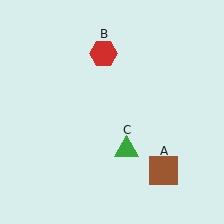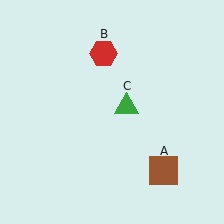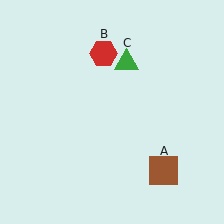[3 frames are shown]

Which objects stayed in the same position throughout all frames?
Brown square (object A) and red hexagon (object B) remained stationary.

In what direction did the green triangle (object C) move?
The green triangle (object C) moved up.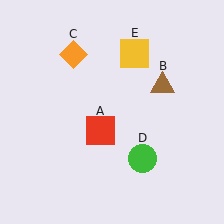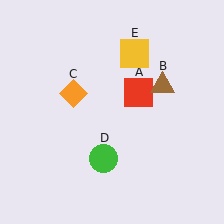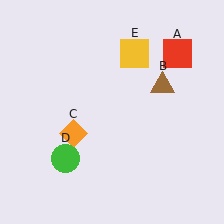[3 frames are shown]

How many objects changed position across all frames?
3 objects changed position: red square (object A), orange diamond (object C), green circle (object D).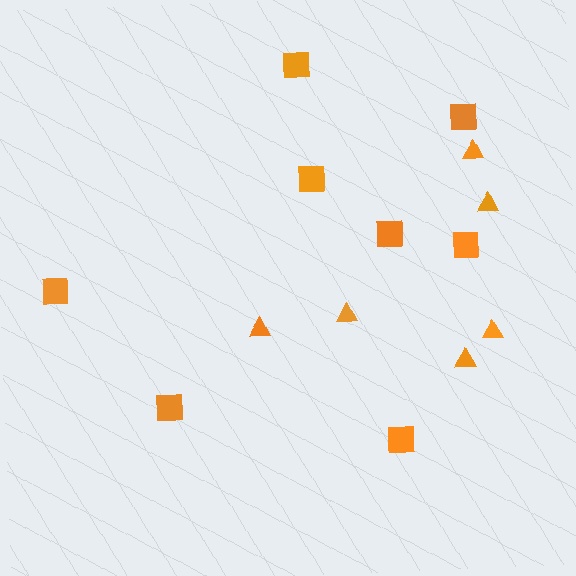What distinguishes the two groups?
There are 2 groups: one group of triangles (6) and one group of squares (8).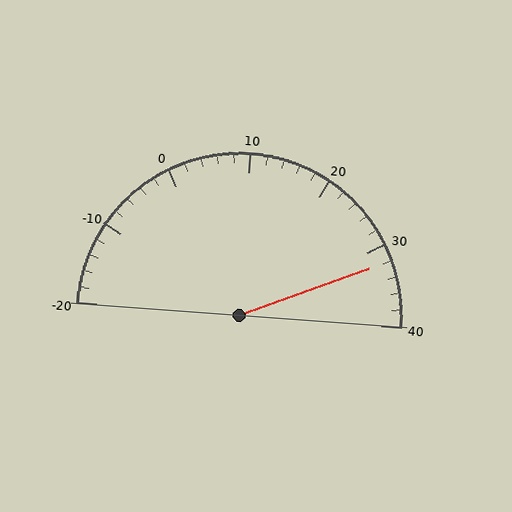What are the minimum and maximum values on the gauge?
The gauge ranges from -20 to 40.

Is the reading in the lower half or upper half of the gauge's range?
The reading is in the upper half of the range (-20 to 40).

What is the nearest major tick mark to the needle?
The nearest major tick mark is 30.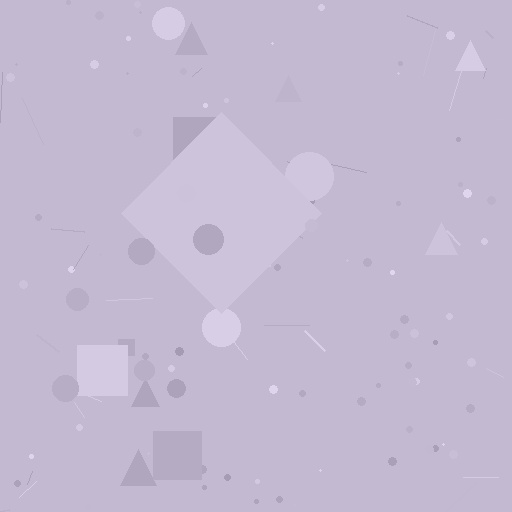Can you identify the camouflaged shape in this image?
The camouflaged shape is a diamond.